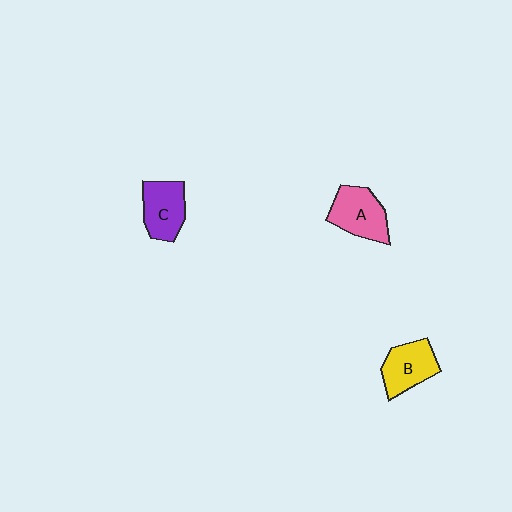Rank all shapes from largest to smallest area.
From largest to smallest: A (pink), B (yellow), C (purple).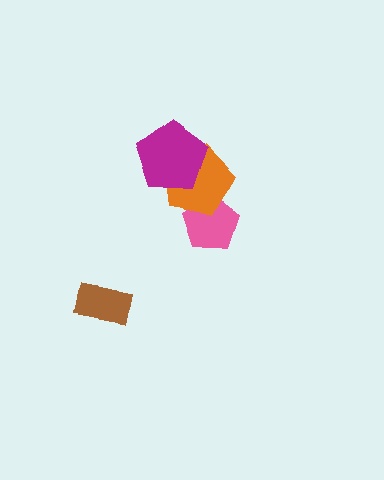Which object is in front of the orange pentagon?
The magenta pentagon is in front of the orange pentagon.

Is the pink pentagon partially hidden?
Yes, it is partially covered by another shape.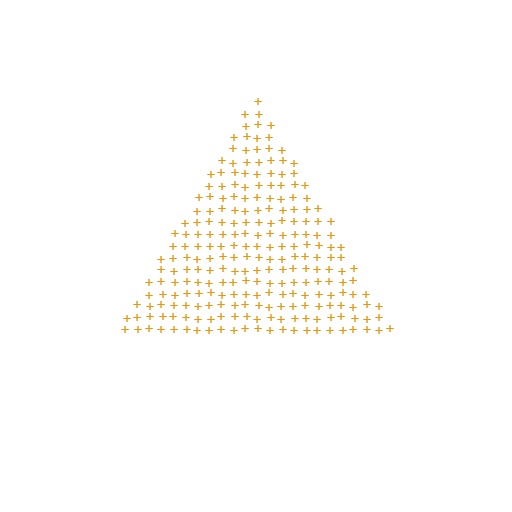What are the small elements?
The small elements are plus signs.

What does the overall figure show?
The overall figure shows a triangle.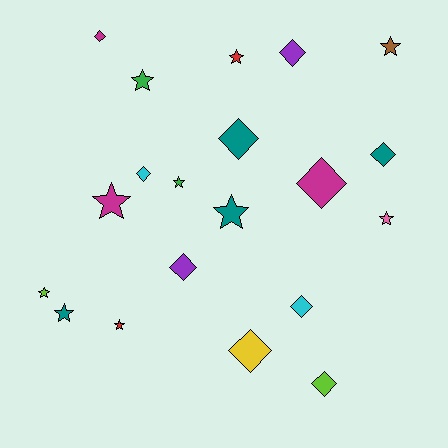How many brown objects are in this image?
There is 1 brown object.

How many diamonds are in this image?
There are 10 diamonds.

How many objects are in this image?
There are 20 objects.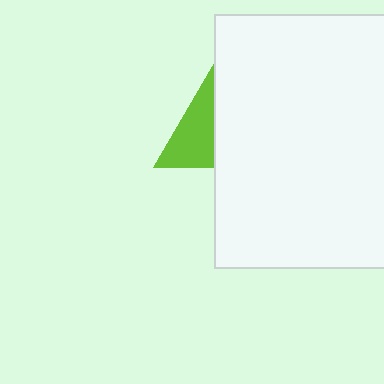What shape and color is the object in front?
The object in front is a white rectangle.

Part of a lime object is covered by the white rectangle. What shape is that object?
It is a triangle.